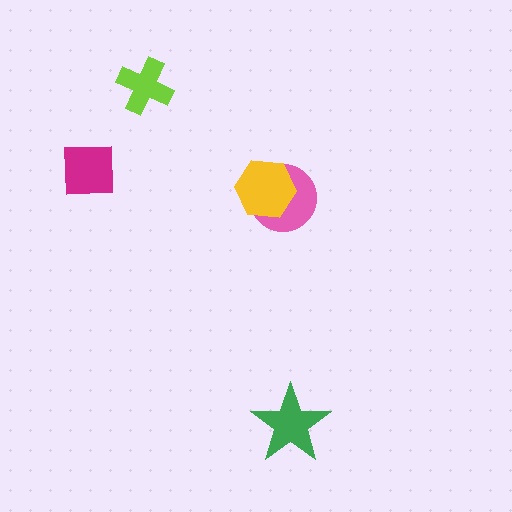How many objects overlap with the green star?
0 objects overlap with the green star.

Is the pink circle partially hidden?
Yes, it is partially covered by another shape.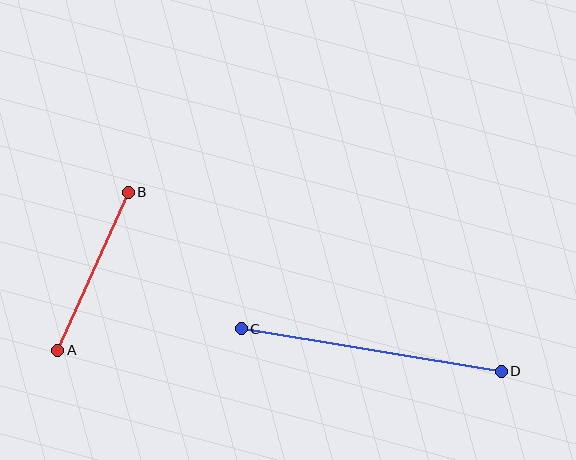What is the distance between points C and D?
The distance is approximately 263 pixels.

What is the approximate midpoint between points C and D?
The midpoint is at approximately (371, 350) pixels.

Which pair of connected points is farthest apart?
Points C and D are farthest apart.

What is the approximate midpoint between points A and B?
The midpoint is at approximately (93, 271) pixels.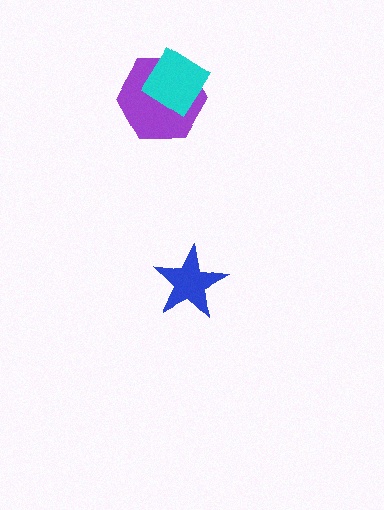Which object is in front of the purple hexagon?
The cyan diamond is in front of the purple hexagon.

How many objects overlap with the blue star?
0 objects overlap with the blue star.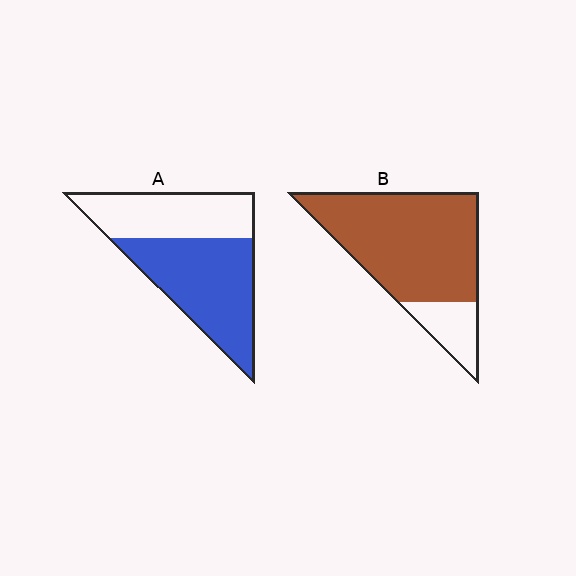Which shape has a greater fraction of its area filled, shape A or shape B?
Shape B.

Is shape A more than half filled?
Yes.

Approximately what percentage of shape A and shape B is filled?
A is approximately 60% and B is approximately 80%.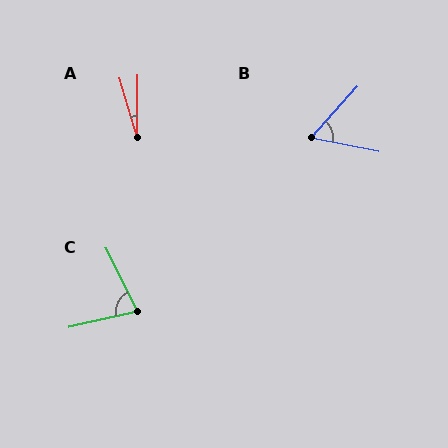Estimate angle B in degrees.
Approximately 60 degrees.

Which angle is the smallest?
A, at approximately 18 degrees.